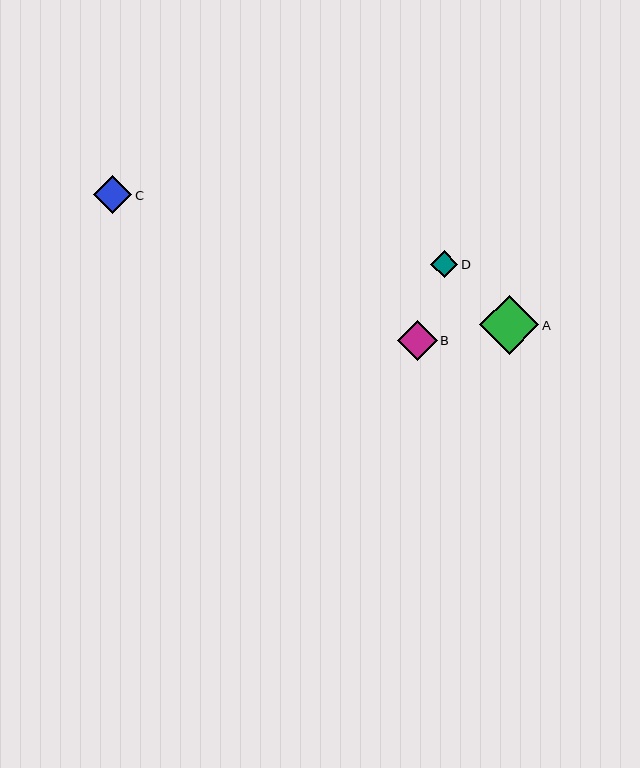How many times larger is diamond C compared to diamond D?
Diamond C is approximately 1.4 times the size of diamond D.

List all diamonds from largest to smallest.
From largest to smallest: A, B, C, D.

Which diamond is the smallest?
Diamond D is the smallest with a size of approximately 27 pixels.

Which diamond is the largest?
Diamond A is the largest with a size of approximately 59 pixels.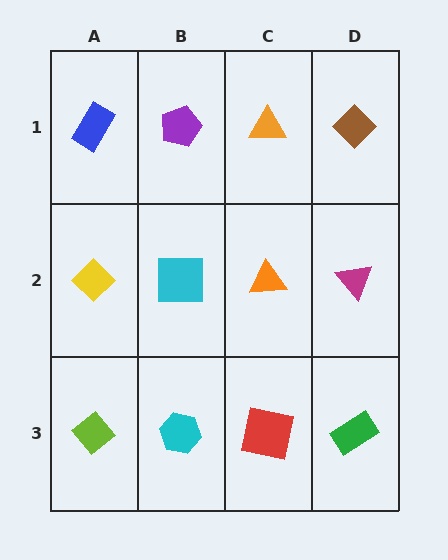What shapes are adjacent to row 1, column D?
A magenta triangle (row 2, column D), an orange triangle (row 1, column C).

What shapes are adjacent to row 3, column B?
A cyan square (row 2, column B), a lime diamond (row 3, column A), a red square (row 3, column C).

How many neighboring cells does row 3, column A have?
2.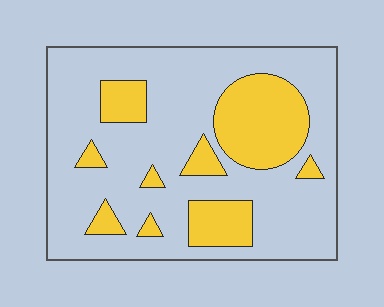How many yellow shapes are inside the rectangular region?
9.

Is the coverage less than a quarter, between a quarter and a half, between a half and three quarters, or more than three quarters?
Between a quarter and a half.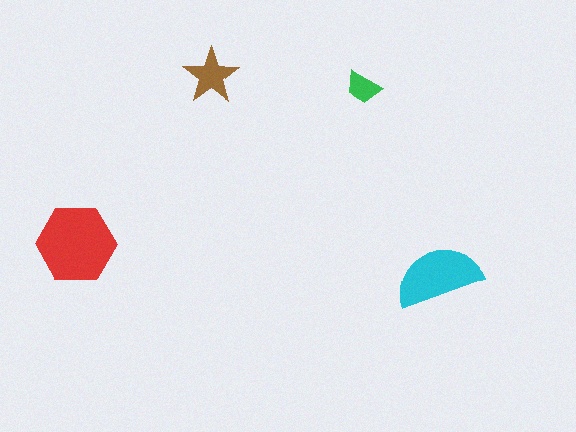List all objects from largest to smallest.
The red hexagon, the cyan semicircle, the brown star, the green trapezoid.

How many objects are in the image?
There are 4 objects in the image.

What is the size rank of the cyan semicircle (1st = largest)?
2nd.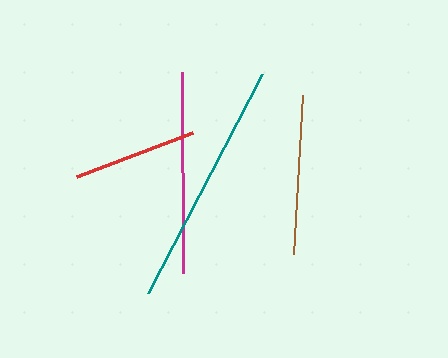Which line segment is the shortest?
The red line is the shortest at approximately 125 pixels.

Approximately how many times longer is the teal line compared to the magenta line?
The teal line is approximately 1.2 times the length of the magenta line.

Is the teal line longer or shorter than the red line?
The teal line is longer than the red line.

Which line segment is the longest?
The teal line is the longest at approximately 247 pixels.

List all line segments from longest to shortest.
From longest to shortest: teal, magenta, brown, red.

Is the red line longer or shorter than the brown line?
The brown line is longer than the red line.